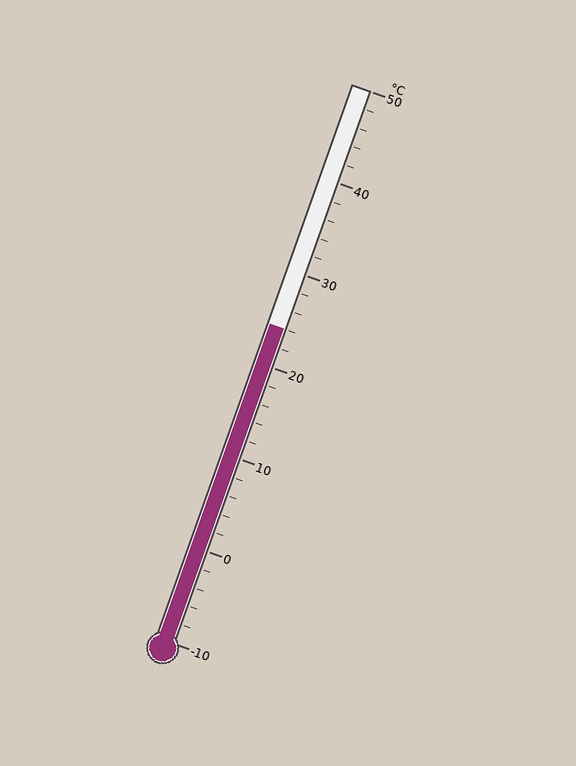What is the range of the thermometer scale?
The thermometer scale ranges from -10°C to 50°C.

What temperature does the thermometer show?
The thermometer shows approximately 24°C.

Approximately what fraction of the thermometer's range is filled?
The thermometer is filled to approximately 55% of its range.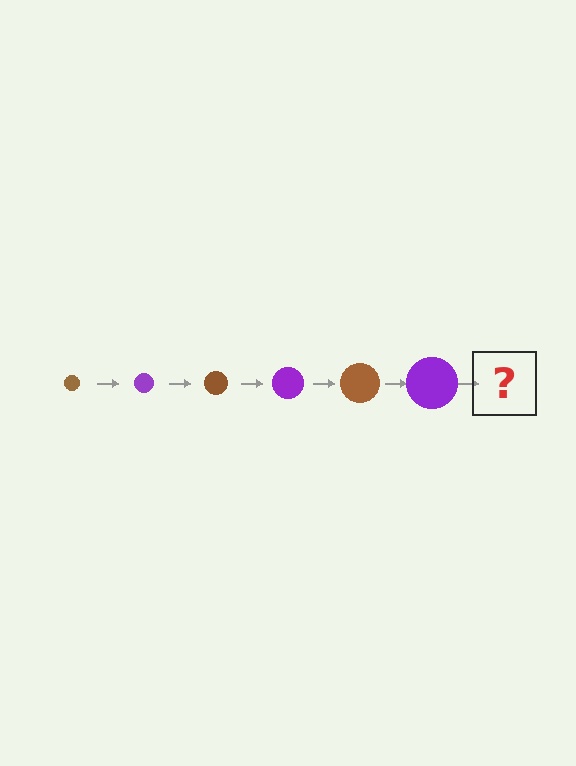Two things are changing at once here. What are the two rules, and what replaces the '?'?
The two rules are that the circle grows larger each step and the color cycles through brown and purple. The '?' should be a brown circle, larger than the previous one.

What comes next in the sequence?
The next element should be a brown circle, larger than the previous one.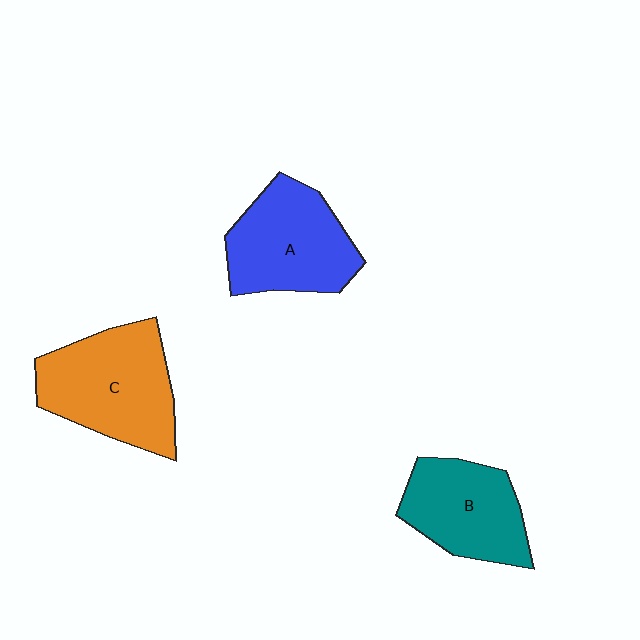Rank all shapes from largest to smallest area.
From largest to smallest: C (orange), A (blue), B (teal).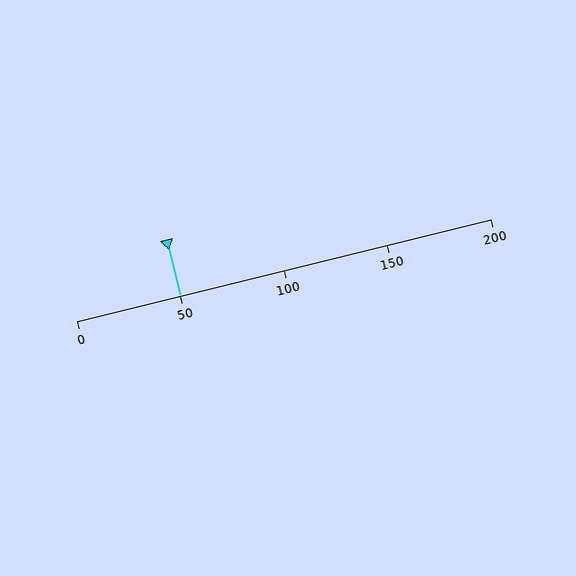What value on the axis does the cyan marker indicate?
The marker indicates approximately 50.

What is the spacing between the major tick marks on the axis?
The major ticks are spaced 50 apart.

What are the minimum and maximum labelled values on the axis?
The axis runs from 0 to 200.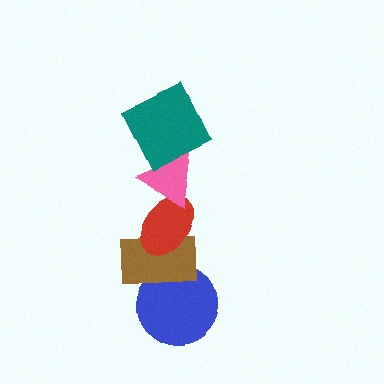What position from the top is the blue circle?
The blue circle is 5th from the top.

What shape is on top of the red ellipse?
The pink triangle is on top of the red ellipse.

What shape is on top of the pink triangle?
The teal square is on top of the pink triangle.